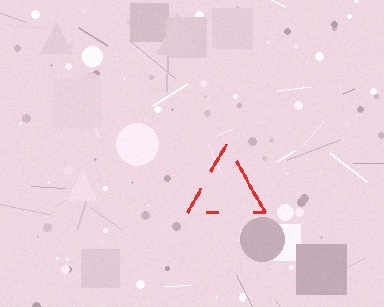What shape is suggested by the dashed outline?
The dashed outline suggests a triangle.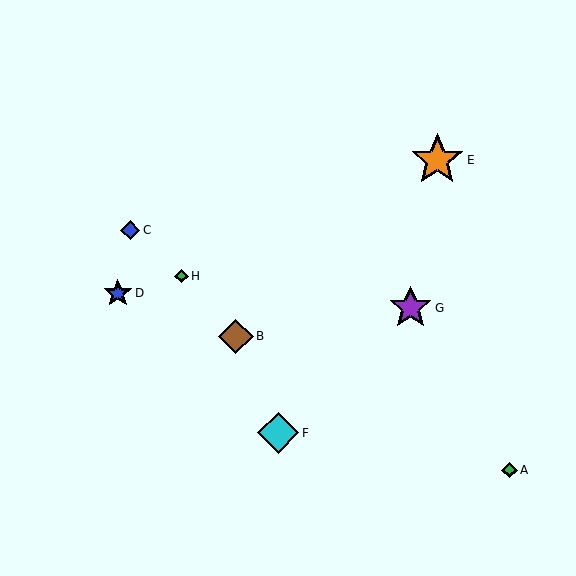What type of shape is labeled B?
Shape B is a brown diamond.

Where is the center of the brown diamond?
The center of the brown diamond is at (236, 336).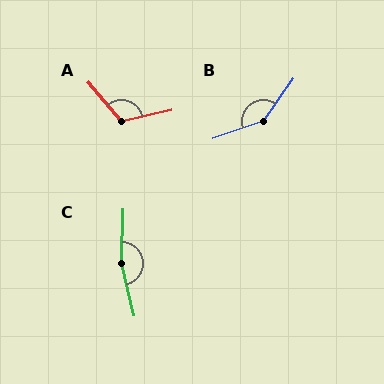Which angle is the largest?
C, at approximately 165 degrees.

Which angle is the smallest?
A, at approximately 118 degrees.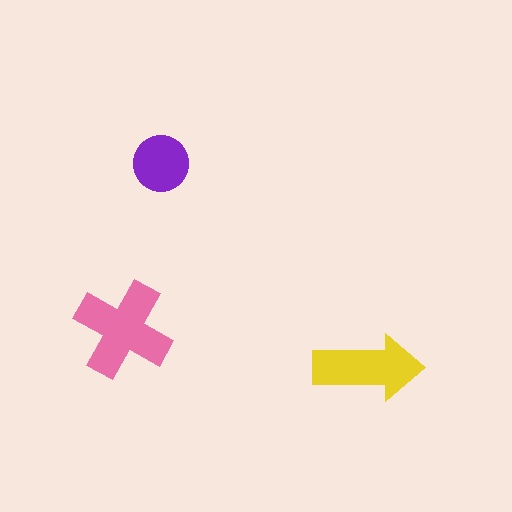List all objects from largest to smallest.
The pink cross, the yellow arrow, the purple circle.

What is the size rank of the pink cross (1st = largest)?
1st.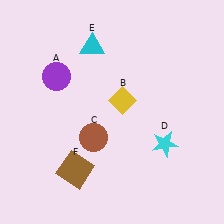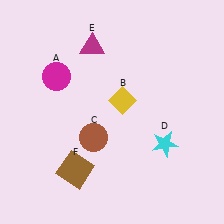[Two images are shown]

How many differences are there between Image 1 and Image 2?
There are 2 differences between the two images.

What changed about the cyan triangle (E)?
In Image 1, E is cyan. In Image 2, it changed to magenta.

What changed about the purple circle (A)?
In Image 1, A is purple. In Image 2, it changed to magenta.